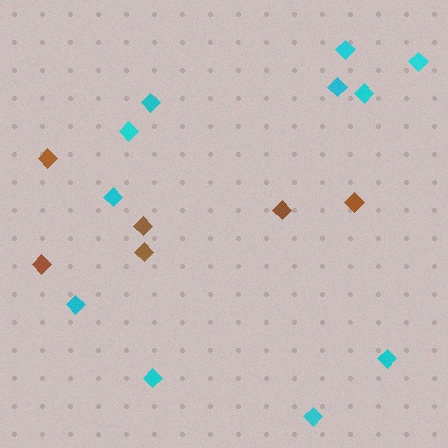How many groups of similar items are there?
There are 2 groups: one group of cyan diamonds (11) and one group of brown diamonds (6).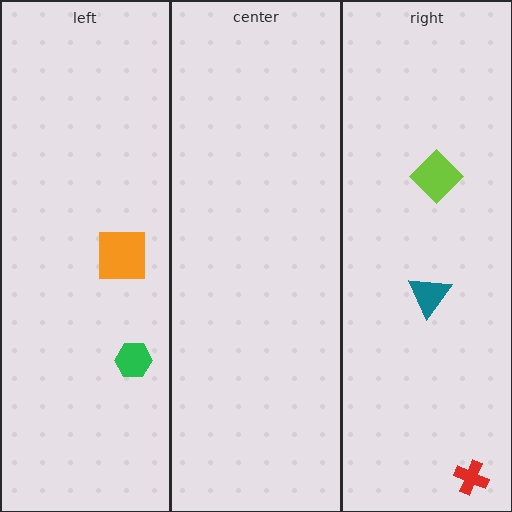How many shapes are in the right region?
3.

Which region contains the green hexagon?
The left region.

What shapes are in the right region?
The lime diamond, the teal triangle, the red cross.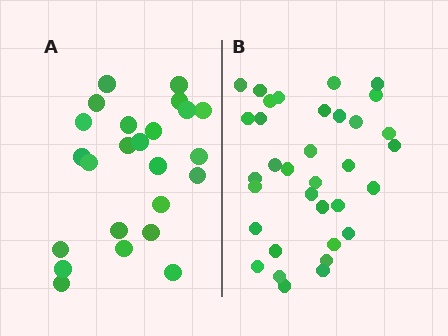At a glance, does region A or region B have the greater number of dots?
Region B (the right region) has more dots.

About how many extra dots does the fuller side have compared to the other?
Region B has roughly 10 or so more dots than region A.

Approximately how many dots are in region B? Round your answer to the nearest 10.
About 30 dots. (The exact count is 34, which rounds to 30.)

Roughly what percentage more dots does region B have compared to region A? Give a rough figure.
About 40% more.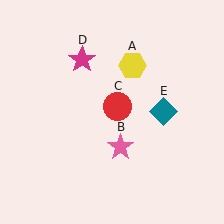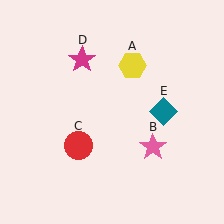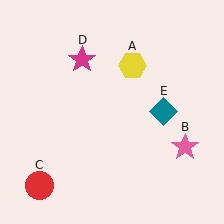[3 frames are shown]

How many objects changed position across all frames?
2 objects changed position: pink star (object B), red circle (object C).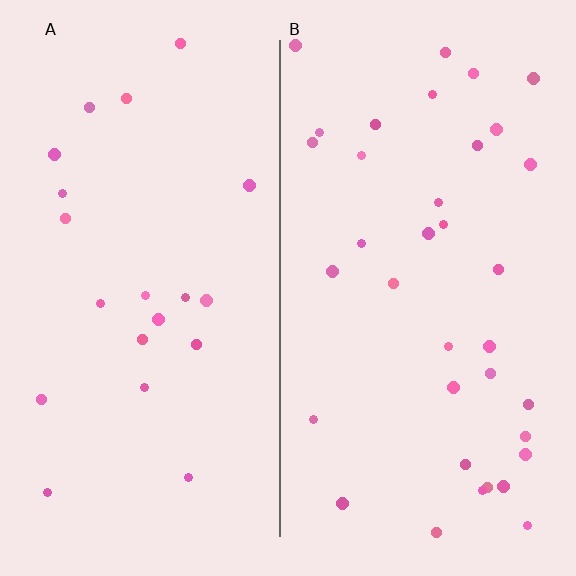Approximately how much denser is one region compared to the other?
Approximately 1.8× — region B over region A.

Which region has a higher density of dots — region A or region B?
B (the right).